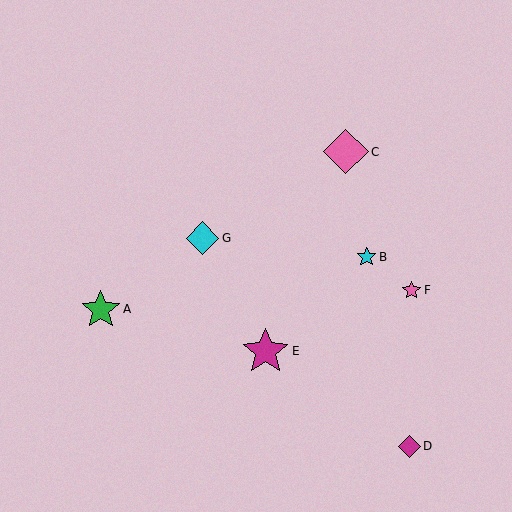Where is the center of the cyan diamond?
The center of the cyan diamond is at (203, 238).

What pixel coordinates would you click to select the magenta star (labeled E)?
Click at (266, 351) to select the magenta star E.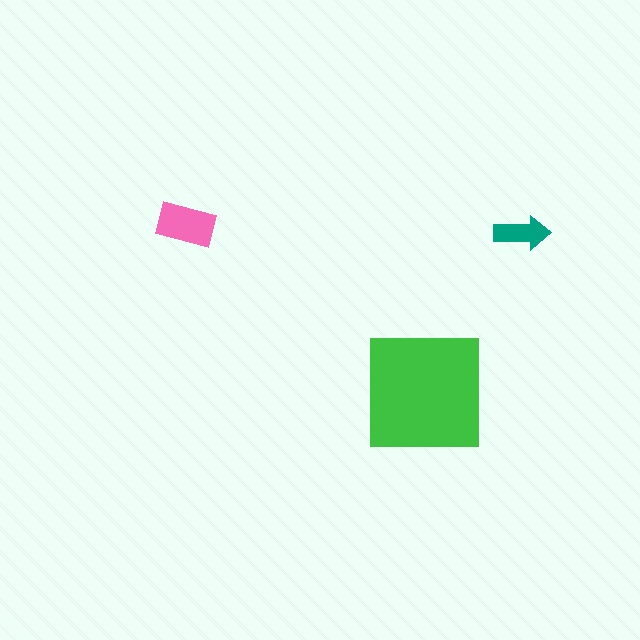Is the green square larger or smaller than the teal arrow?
Larger.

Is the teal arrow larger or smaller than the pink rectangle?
Smaller.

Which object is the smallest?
The teal arrow.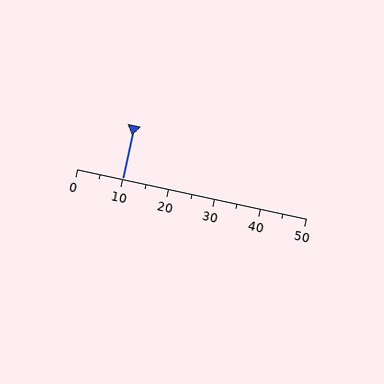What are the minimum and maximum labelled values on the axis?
The axis runs from 0 to 50.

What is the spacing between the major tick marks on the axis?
The major ticks are spaced 10 apart.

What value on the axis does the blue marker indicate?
The marker indicates approximately 10.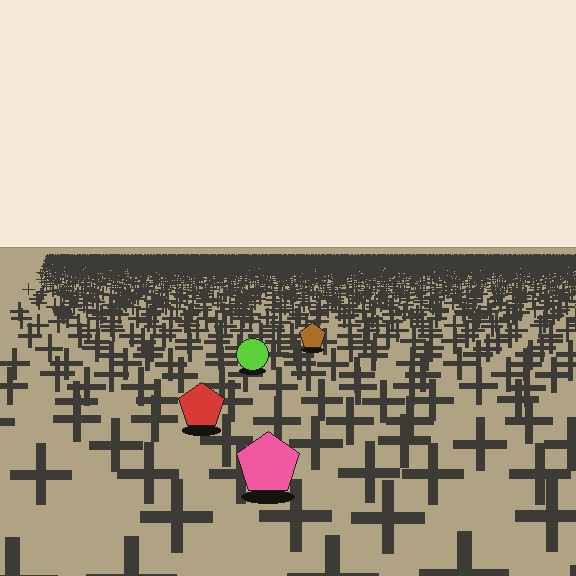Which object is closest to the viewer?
The pink pentagon is closest. The texture marks near it are larger and more spread out.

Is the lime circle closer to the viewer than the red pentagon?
No. The red pentagon is closer — you can tell from the texture gradient: the ground texture is coarser near it.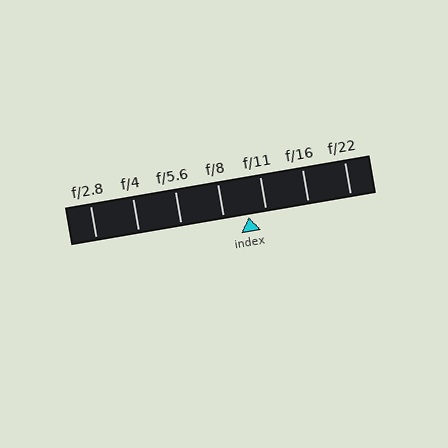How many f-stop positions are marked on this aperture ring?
There are 7 f-stop positions marked.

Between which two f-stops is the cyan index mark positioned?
The index mark is between f/8 and f/11.